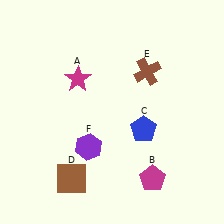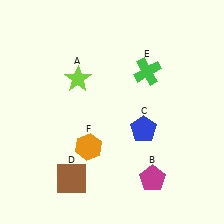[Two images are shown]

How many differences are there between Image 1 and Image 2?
There are 3 differences between the two images.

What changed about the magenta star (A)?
In Image 1, A is magenta. In Image 2, it changed to lime.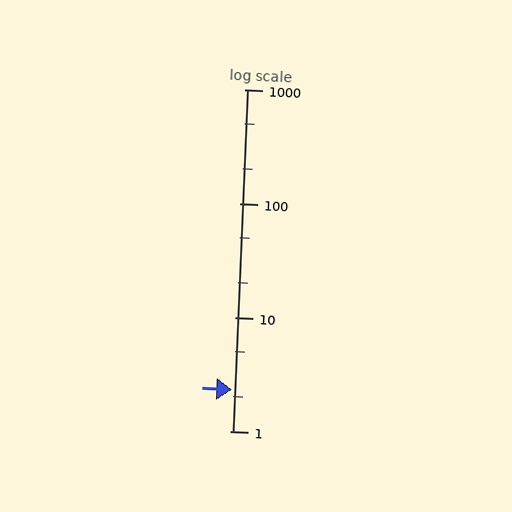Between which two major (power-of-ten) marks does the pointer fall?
The pointer is between 1 and 10.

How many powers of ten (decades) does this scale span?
The scale spans 3 decades, from 1 to 1000.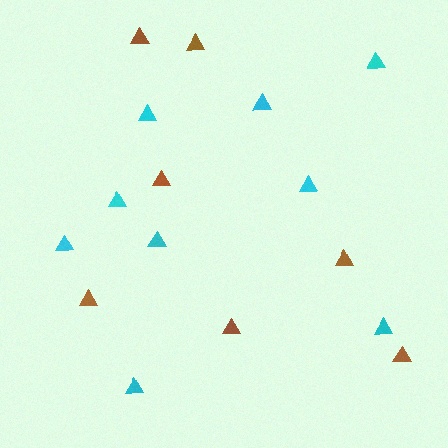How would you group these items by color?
There are 2 groups: one group of brown triangles (7) and one group of cyan triangles (9).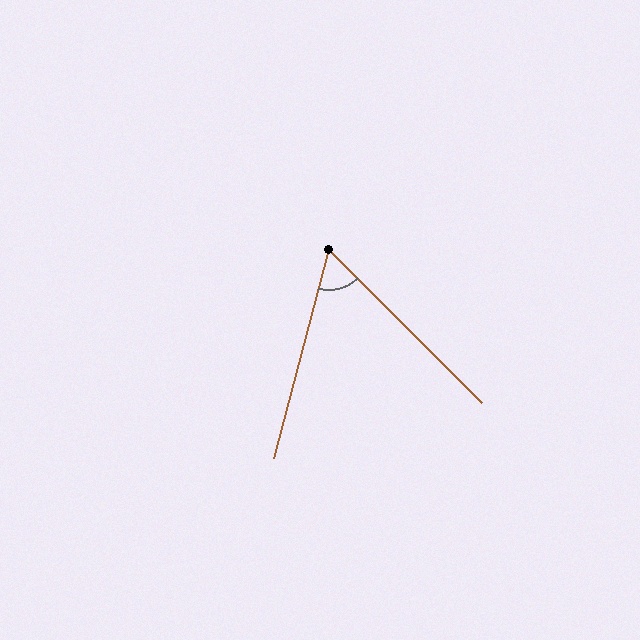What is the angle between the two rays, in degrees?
Approximately 60 degrees.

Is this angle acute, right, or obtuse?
It is acute.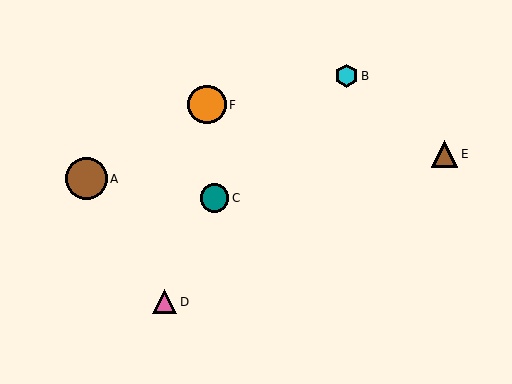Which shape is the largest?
The brown circle (labeled A) is the largest.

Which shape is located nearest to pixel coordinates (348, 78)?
The cyan hexagon (labeled B) at (346, 76) is nearest to that location.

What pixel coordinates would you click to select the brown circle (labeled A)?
Click at (86, 179) to select the brown circle A.